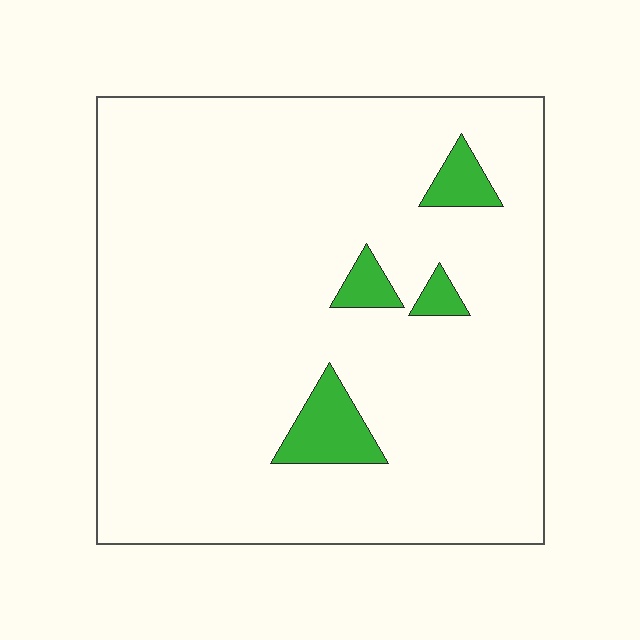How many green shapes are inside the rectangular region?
4.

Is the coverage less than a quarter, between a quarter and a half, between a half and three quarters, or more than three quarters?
Less than a quarter.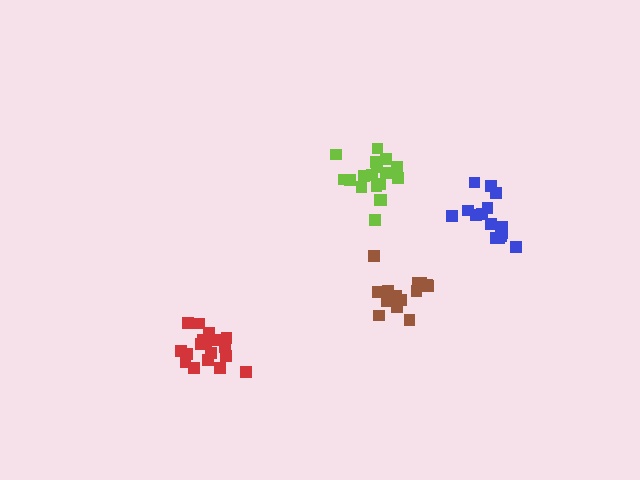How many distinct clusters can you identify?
There are 4 distinct clusters.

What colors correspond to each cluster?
The clusters are colored: blue, lime, red, brown.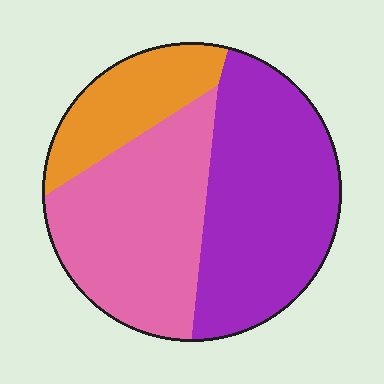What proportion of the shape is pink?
Pink covers around 40% of the shape.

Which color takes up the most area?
Purple, at roughly 45%.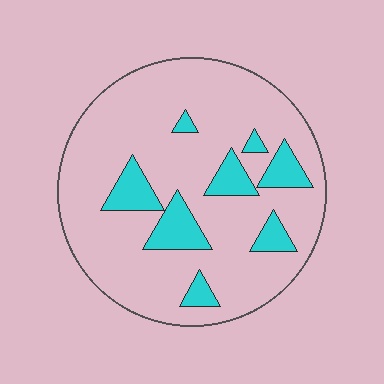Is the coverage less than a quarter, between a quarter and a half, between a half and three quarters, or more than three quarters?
Less than a quarter.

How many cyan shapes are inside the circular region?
8.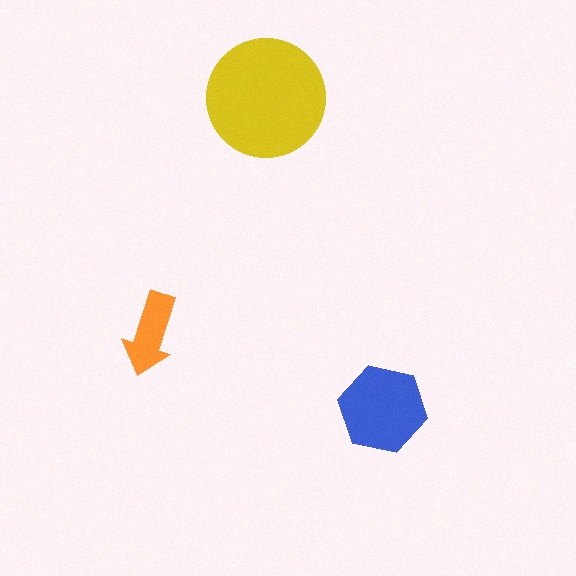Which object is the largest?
The yellow circle.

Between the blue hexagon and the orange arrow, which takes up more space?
The blue hexagon.